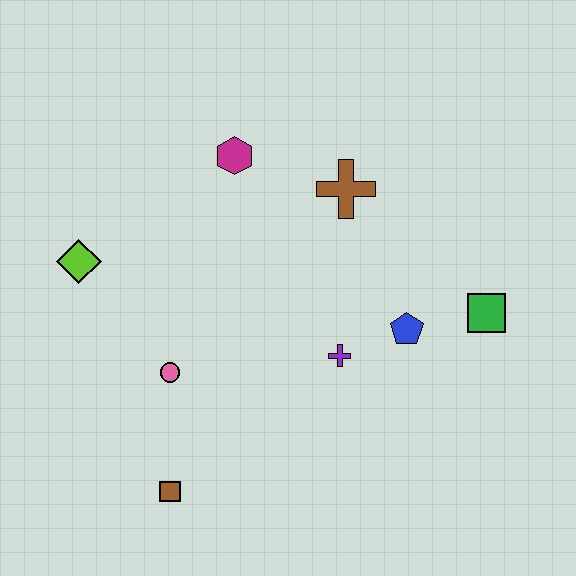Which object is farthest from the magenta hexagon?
The brown square is farthest from the magenta hexagon.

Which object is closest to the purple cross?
The blue pentagon is closest to the purple cross.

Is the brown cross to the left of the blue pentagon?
Yes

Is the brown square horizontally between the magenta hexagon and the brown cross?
No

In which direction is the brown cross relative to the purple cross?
The brown cross is above the purple cross.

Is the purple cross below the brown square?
No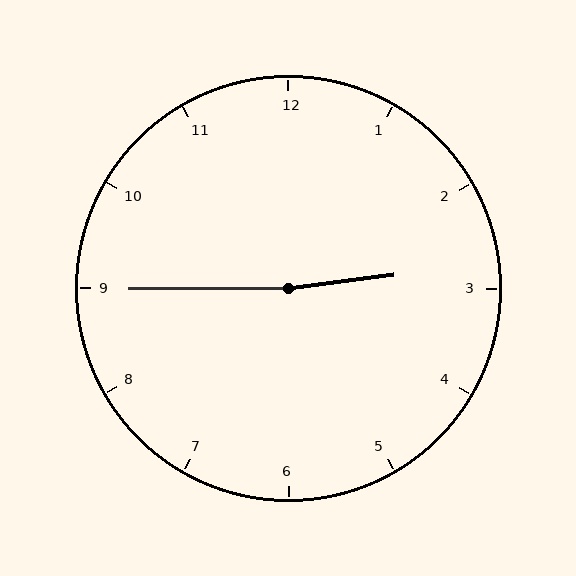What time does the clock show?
2:45.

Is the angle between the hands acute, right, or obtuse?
It is obtuse.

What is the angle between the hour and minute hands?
Approximately 172 degrees.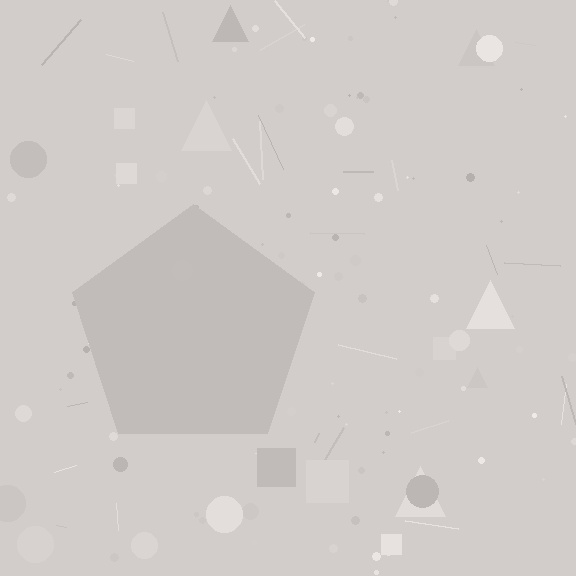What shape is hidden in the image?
A pentagon is hidden in the image.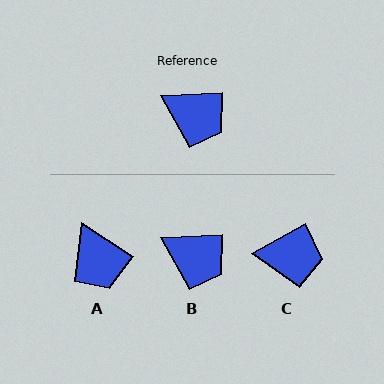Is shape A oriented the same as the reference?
No, it is off by about 37 degrees.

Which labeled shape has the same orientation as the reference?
B.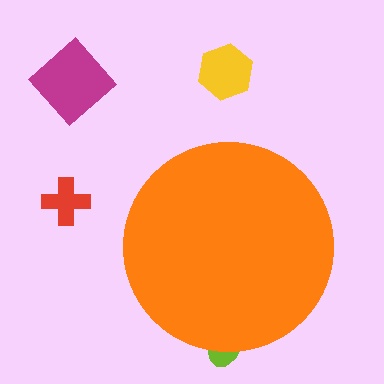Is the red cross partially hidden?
No, the red cross is fully visible.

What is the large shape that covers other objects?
An orange circle.